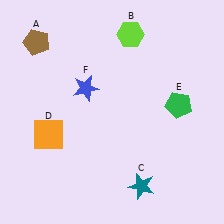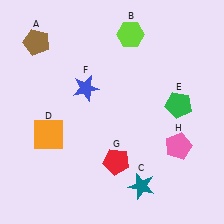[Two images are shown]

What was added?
A red pentagon (G), a pink pentagon (H) were added in Image 2.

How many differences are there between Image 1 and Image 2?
There are 2 differences between the two images.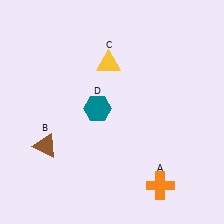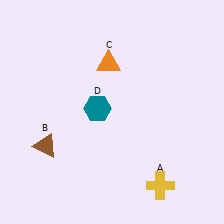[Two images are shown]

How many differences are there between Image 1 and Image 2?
There are 2 differences between the two images.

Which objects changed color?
A changed from orange to yellow. C changed from yellow to orange.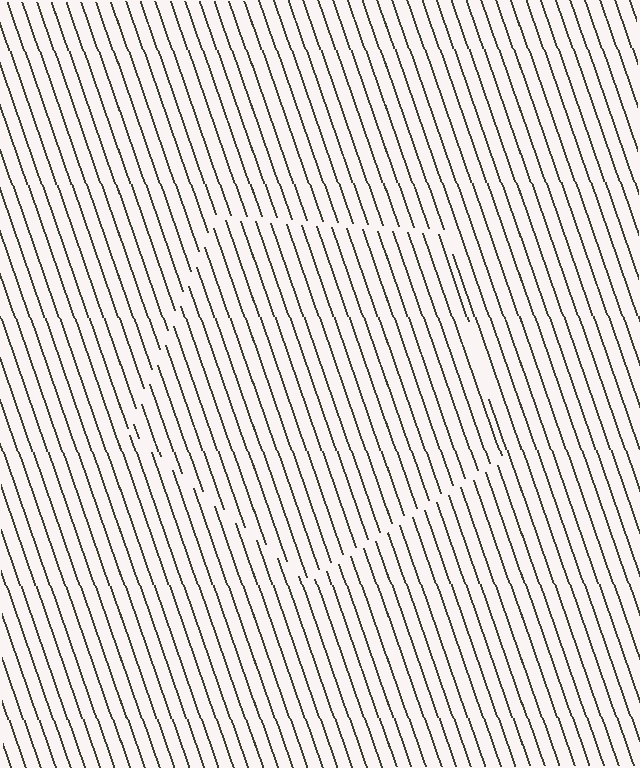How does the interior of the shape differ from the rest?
The interior of the shape contains the same grating, shifted by half a period — the contour is defined by the phase discontinuity where line-ends from the inner and outer gratings abut.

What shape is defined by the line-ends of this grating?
An illusory pentagon. The interior of the shape contains the same grating, shifted by half a period — the contour is defined by the phase discontinuity where line-ends from the inner and outer gratings abut.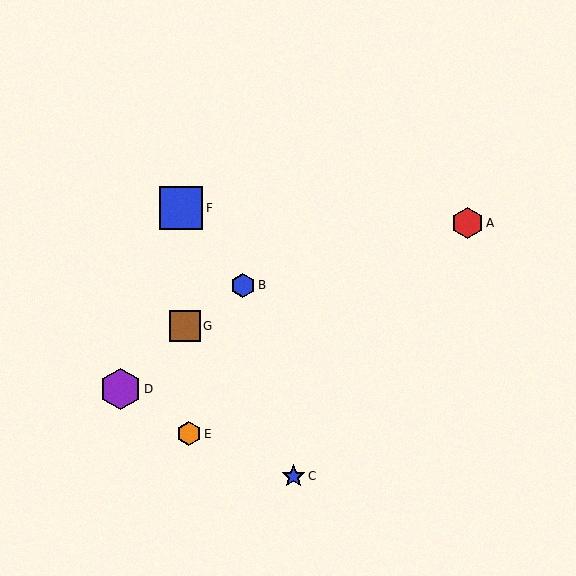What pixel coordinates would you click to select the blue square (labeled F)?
Click at (181, 208) to select the blue square F.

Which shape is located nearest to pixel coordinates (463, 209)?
The red hexagon (labeled A) at (468, 223) is nearest to that location.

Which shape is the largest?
The blue square (labeled F) is the largest.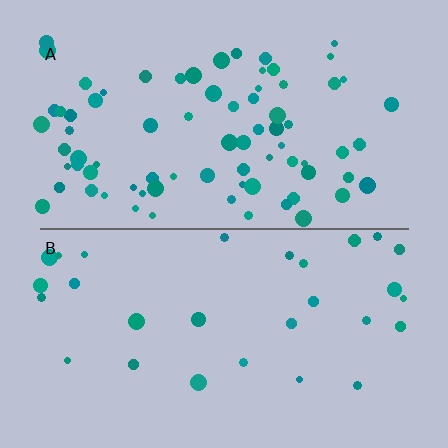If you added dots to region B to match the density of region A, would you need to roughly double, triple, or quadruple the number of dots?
Approximately triple.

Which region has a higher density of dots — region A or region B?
A (the top).